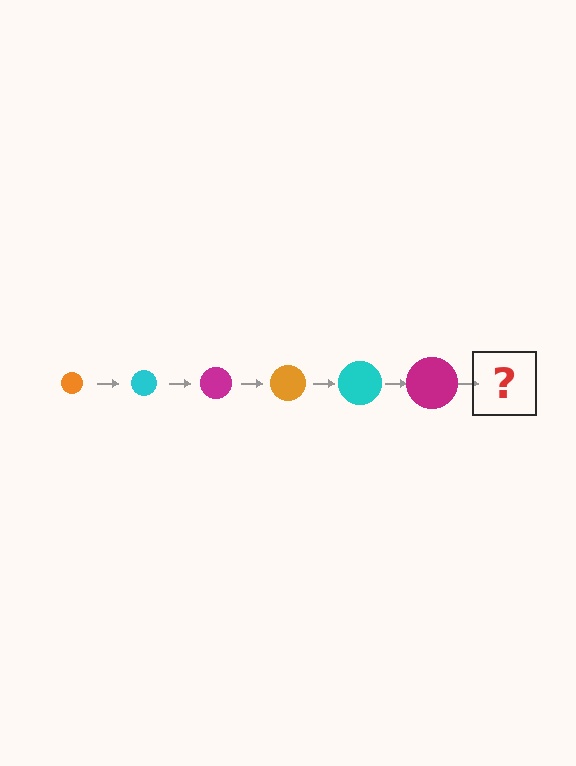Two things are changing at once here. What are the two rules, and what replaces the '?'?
The two rules are that the circle grows larger each step and the color cycles through orange, cyan, and magenta. The '?' should be an orange circle, larger than the previous one.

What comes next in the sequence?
The next element should be an orange circle, larger than the previous one.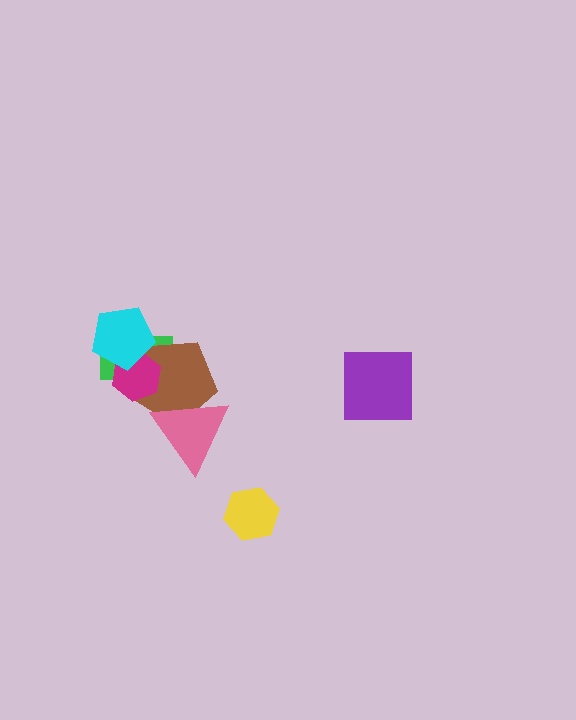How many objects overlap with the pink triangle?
1 object overlaps with the pink triangle.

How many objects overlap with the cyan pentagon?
3 objects overlap with the cyan pentagon.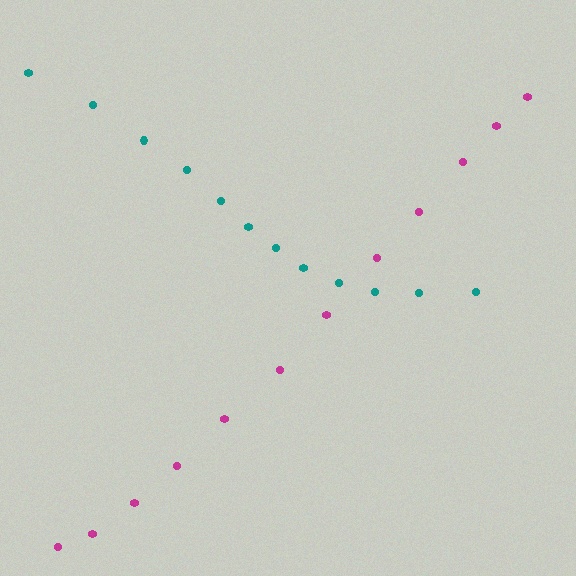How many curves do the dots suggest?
There are 2 distinct paths.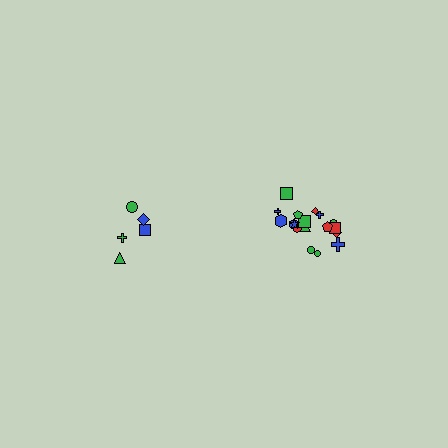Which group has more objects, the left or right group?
The right group.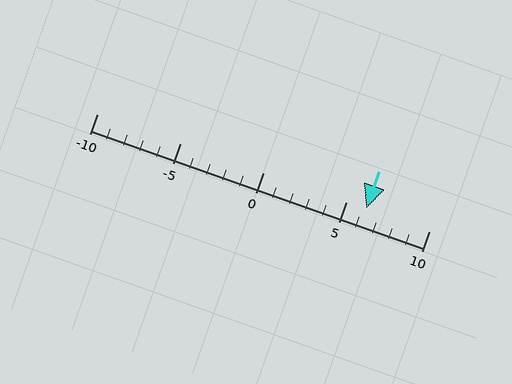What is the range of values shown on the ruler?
The ruler shows values from -10 to 10.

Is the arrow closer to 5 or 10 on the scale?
The arrow is closer to 5.